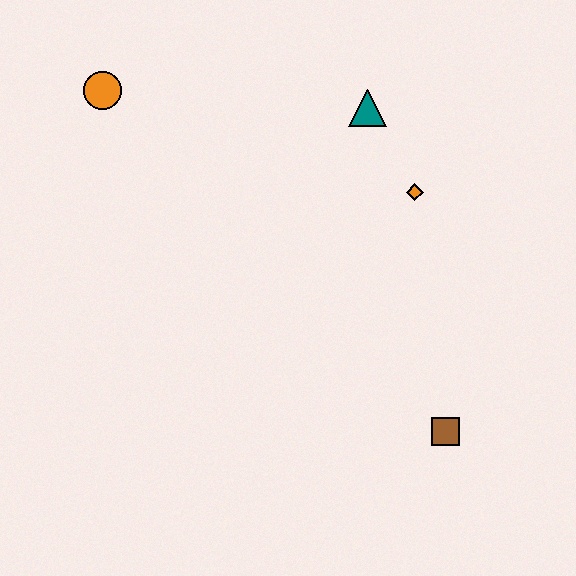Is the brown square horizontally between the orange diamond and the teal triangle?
No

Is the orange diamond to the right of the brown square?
No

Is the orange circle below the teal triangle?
No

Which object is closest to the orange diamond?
The teal triangle is closest to the orange diamond.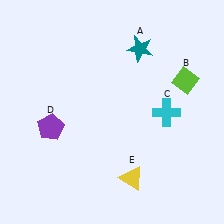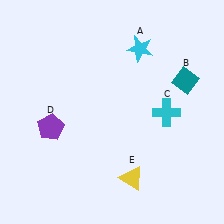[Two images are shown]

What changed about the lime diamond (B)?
In Image 1, B is lime. In Image 2, it changed to teal.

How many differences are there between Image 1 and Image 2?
There are 2 differences between the two images.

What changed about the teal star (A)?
In Image 1, A is teal. In Image 2, it changed to cyan.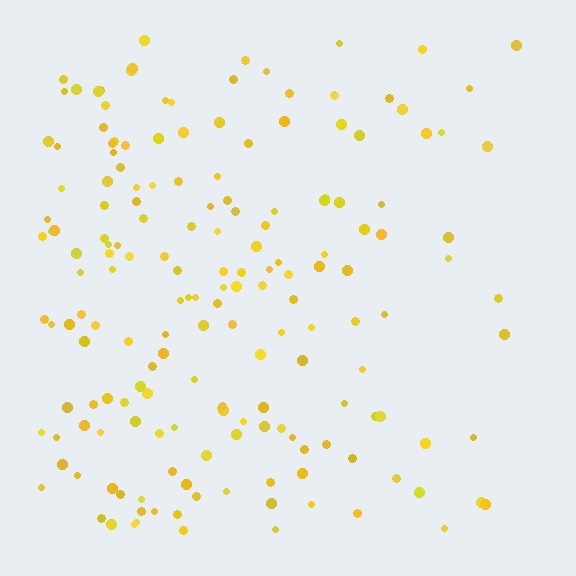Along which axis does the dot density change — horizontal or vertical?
Horizontal.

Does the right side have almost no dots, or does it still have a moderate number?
Still a moderate number, just noticeably fewer than the left.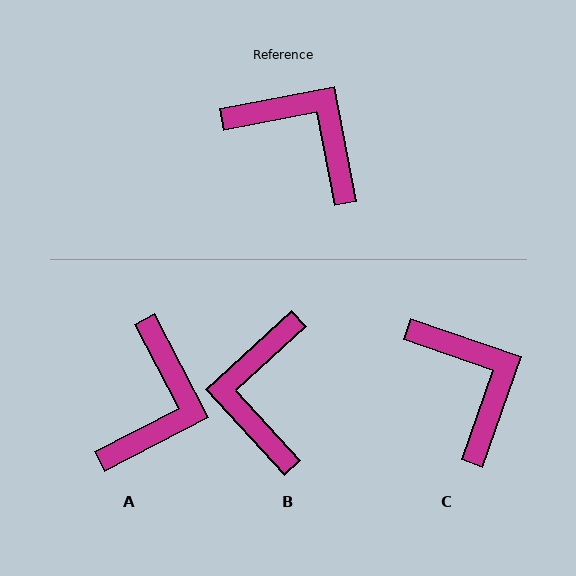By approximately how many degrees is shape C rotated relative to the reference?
Approximately 30 degrees clockwise.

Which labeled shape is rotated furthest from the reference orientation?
B, about 122 degrees away.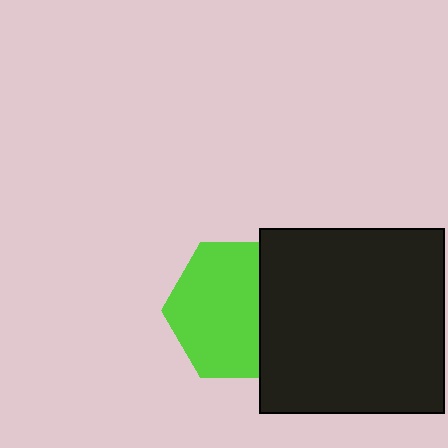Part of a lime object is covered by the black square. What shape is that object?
It is a hexagon.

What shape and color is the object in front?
The object in front is a black square.